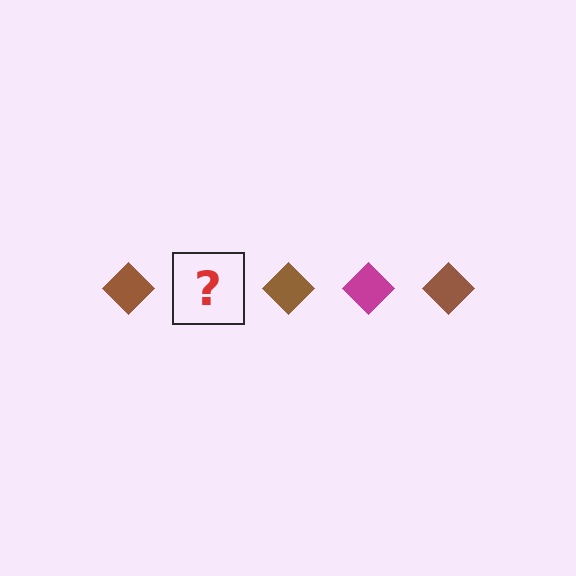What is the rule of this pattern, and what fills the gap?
The rule is that the pattern cycles through brown, magenta diamonds. The gap should be filled with a magenta diamond.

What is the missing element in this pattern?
The missing element is a magenta diamond.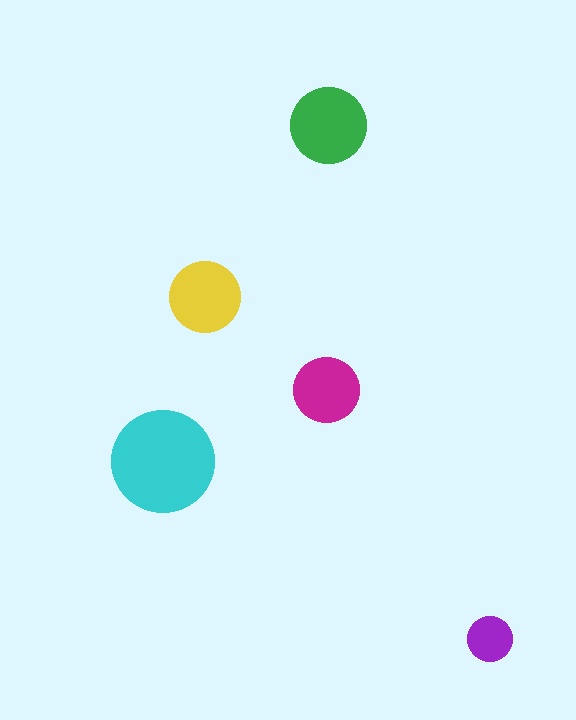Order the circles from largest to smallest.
the cyan one, the green one, the yellow one, the magenta one, the purple one.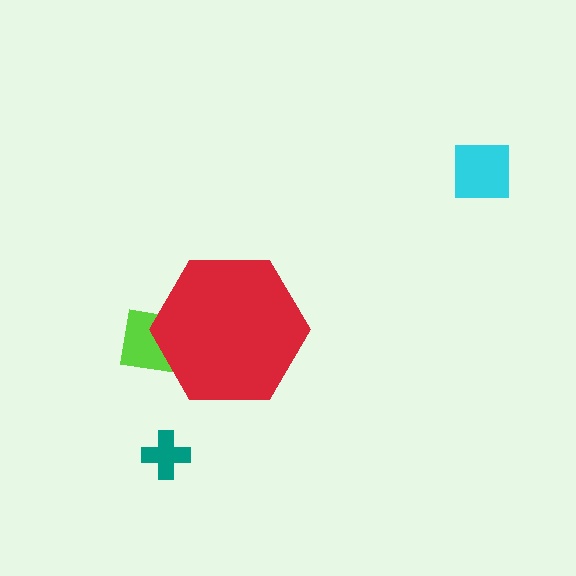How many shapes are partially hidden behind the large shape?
1 shape is partially hidden.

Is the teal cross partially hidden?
No, the teal cross is fully visible.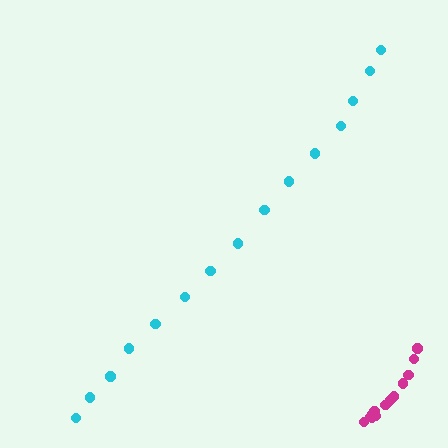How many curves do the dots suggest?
There are 2 distinct paths.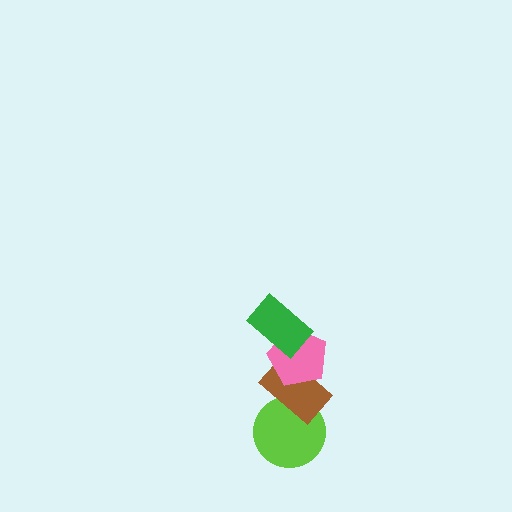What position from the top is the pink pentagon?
The pink pentagon is 2nd from the top.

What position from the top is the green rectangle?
The green rectangle is 1st from the top.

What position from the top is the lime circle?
The lime circle is 4th from the top.